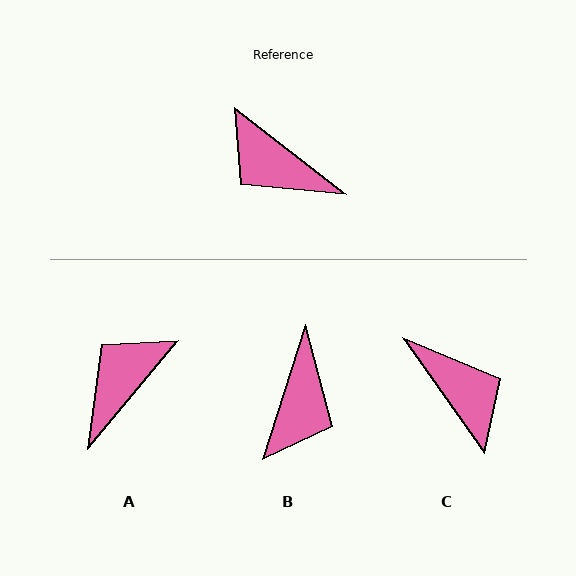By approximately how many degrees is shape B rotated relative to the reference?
Approximately 111 degrees counter-clockwise.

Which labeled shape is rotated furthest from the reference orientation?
C, about 163 degrees away.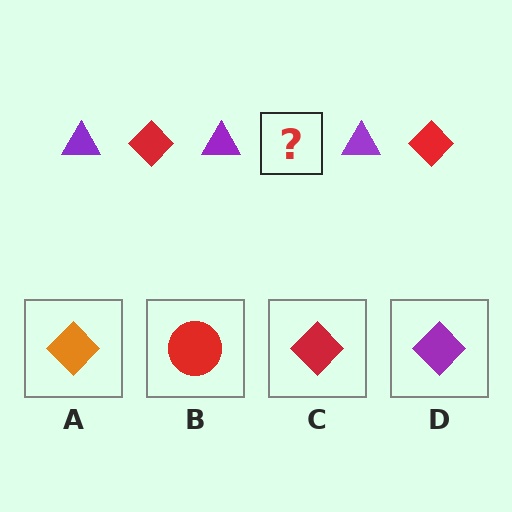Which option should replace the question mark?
Option C.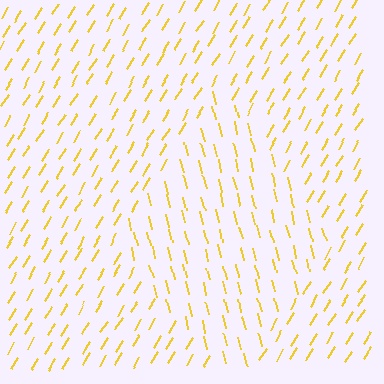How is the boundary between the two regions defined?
The boundary is defined purely by a change in line orientation (approximately 45 degrees difference). All lines are the same color and thickness.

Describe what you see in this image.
The image is filled with small yellow line segments. A diamond region in the image has lines oriented differently from the surrounding lines, creating a visible texture boundary.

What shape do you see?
I see a diamond.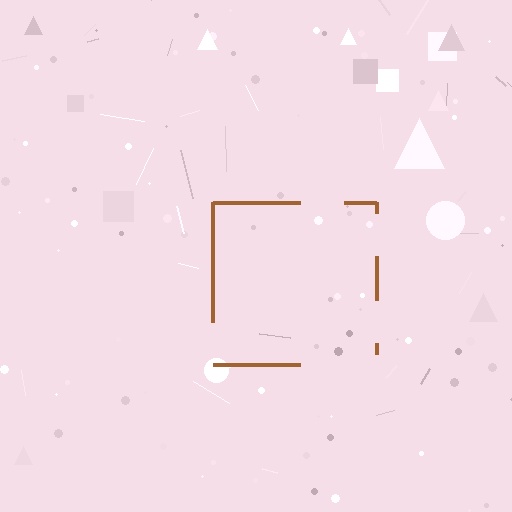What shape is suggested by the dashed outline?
The dashed outline suggests a square.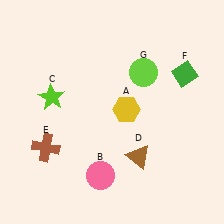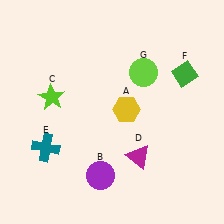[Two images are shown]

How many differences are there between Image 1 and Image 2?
There are 3 differences between the two images.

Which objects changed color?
B changed from pink to purple. D changed from brown to magenta. E changed from brown to teal.